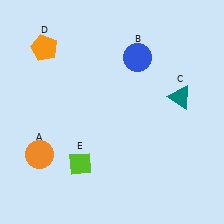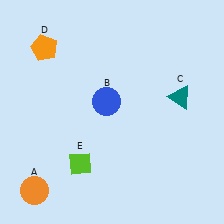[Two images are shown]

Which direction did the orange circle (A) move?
The orange circle (A) moved down.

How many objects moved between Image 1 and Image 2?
2 objects moved between the two images.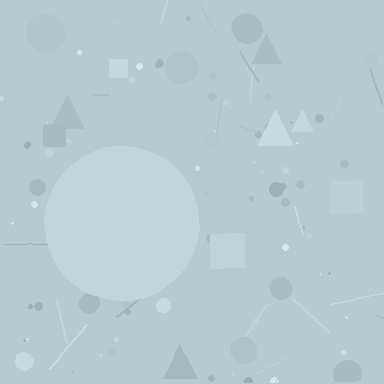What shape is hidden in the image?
A circle is hidden in the image.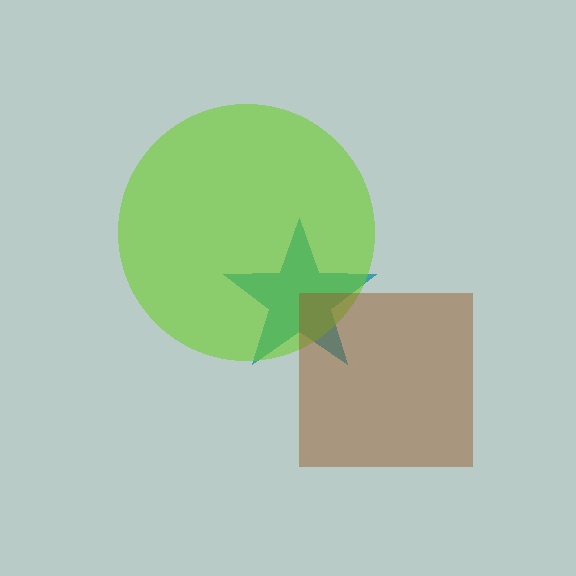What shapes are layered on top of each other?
The layered shapes are: a teal star, a lime circle, a brown square.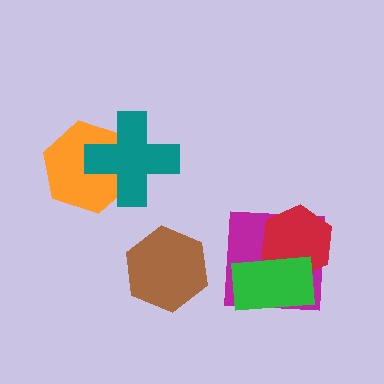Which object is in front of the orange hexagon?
The teal cross is in front of the orange hexagon.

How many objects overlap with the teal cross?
1 object overlaps with the teal cross.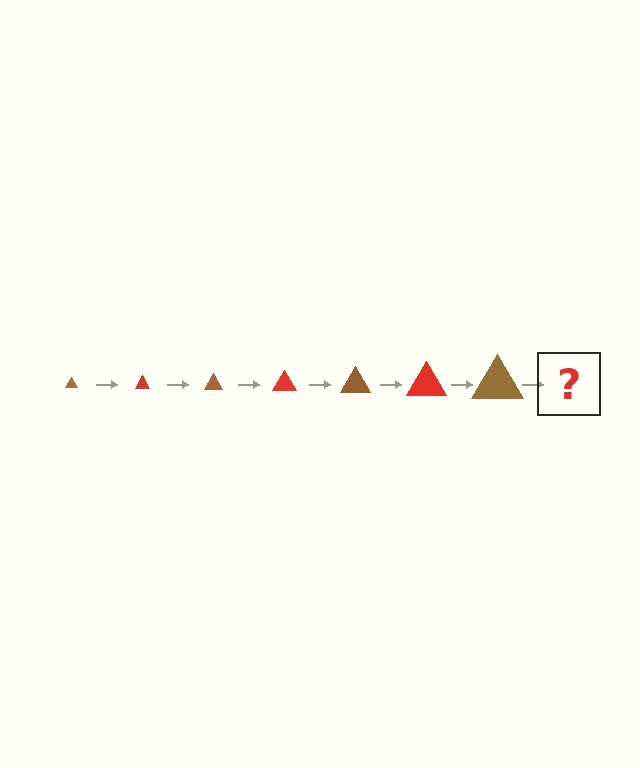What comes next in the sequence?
The next element should be a red triangle, larger than the previous one.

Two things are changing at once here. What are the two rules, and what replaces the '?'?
The two rules are that the triangle grows larger each step and the color cycles through brown and red. The '?' should be a red triangle, larger than the previous one.